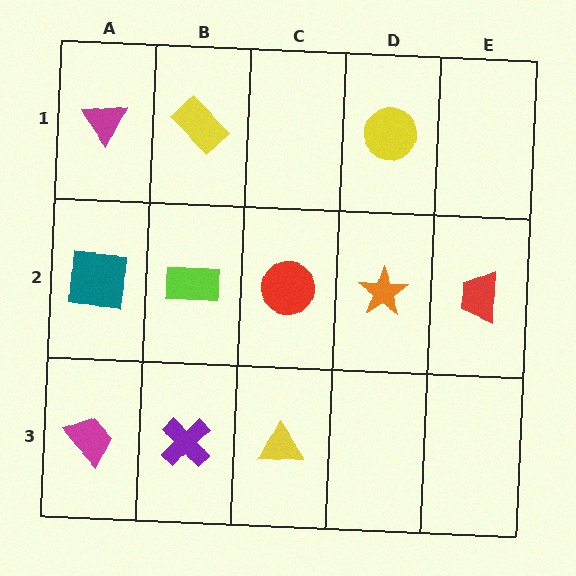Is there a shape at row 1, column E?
No, that cell is empty.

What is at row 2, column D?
An orange star.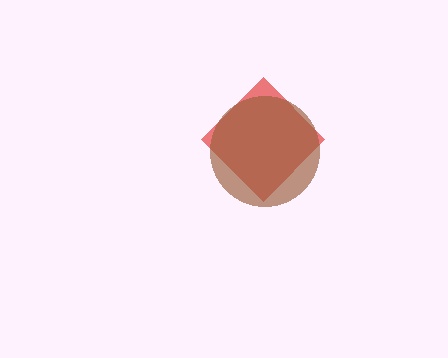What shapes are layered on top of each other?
The layered shapes are: a red diamond, a brown circle.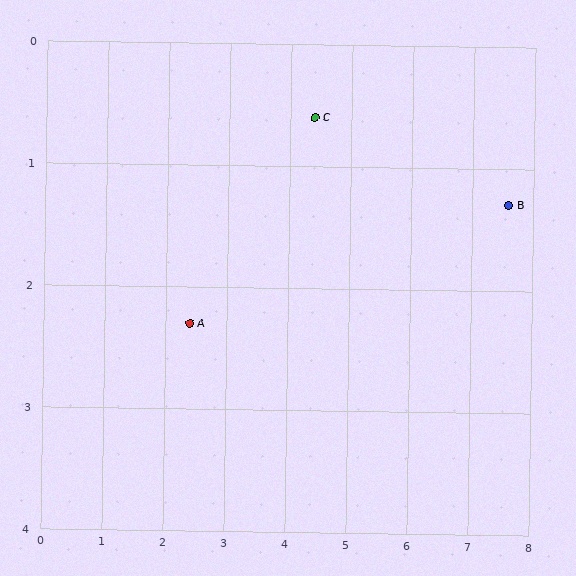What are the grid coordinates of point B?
Point B is at approximately (7.6, 1.3).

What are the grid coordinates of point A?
Point A is at approximately (2.4, 2.3).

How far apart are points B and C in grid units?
Points B and C are about 3.3 grid units apart.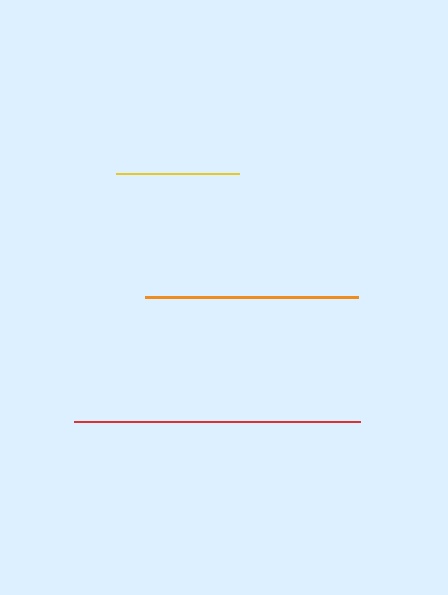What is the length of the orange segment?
The orange segment is approximately 213 pixels long.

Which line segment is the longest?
The red line is the longest at approximately 286 pixels.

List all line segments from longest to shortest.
From longest to shortest: red, orange, yellow.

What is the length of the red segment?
The red segment is approximately 286 pixels long.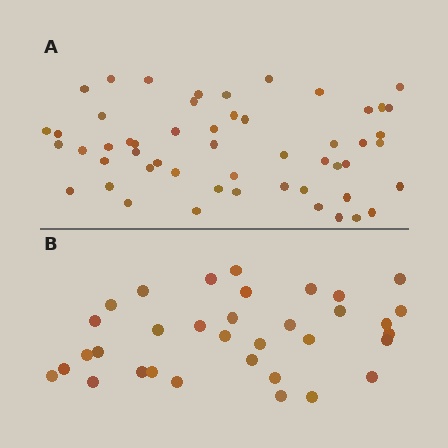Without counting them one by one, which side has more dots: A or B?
Region A (the top region) has more dots.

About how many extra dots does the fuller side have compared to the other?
Region A has approximately 20 more dots than region B.